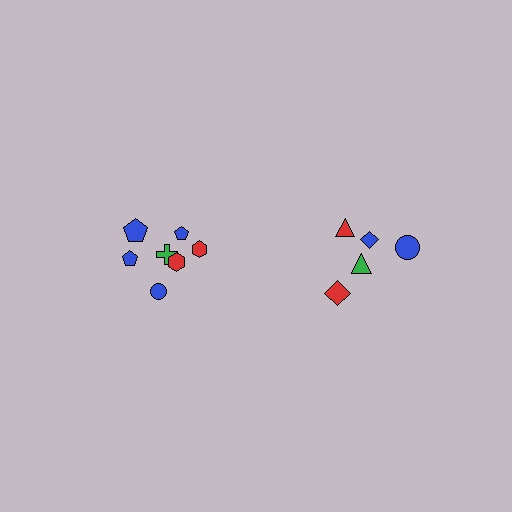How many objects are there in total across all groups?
There are 12 objects.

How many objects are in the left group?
There are 7 objects.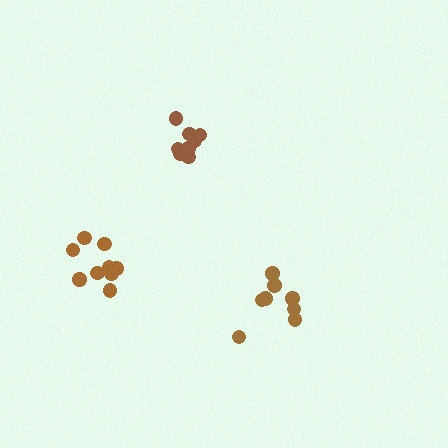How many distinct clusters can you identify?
There are 3 distinct clusters.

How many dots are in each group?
Group 1: 8 dots, Group 2: 9 dots, Group 3: 8 dots (25 total).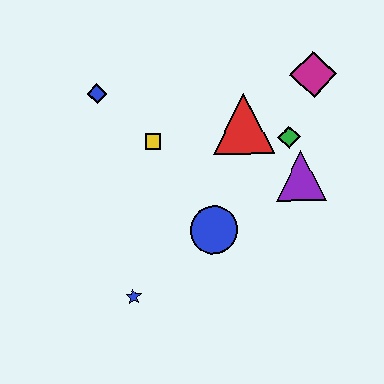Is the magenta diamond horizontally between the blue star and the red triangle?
No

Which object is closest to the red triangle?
The green diamond is closest to the red triangle.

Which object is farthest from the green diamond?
The blue star is farthest from the green diamond.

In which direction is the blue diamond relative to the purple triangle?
The blue diamond is to the left of the purple triangle.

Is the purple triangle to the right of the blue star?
Yes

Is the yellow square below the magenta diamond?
Yes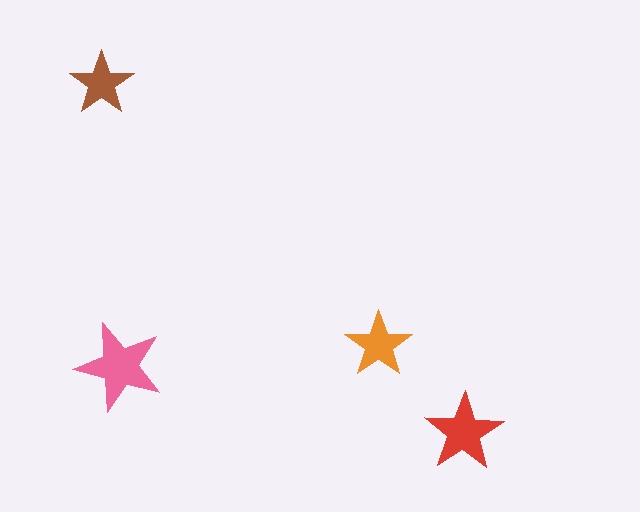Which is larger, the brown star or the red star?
The red one.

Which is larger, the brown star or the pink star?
The pink one.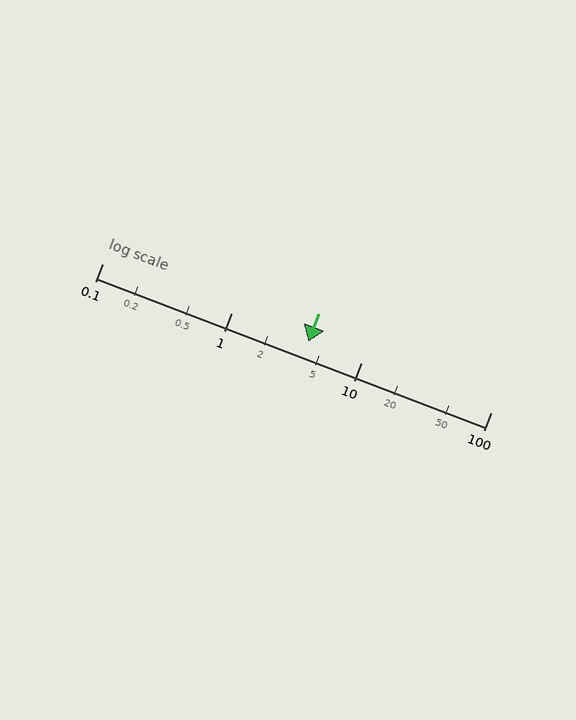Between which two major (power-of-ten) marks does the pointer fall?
The pointer is between 1 and 10.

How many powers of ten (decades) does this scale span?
The scale spans 3 decades, from 0.1 to 100.